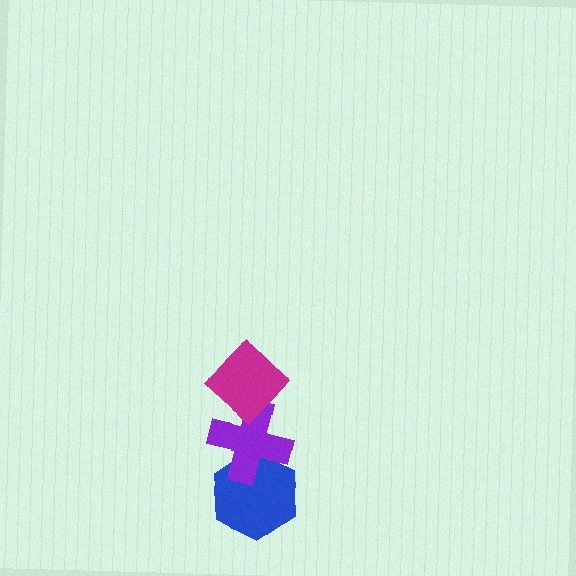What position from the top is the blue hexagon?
The blue hexagon is 3rd from the top.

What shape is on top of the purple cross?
The magenta diamond is on top of the purple cross.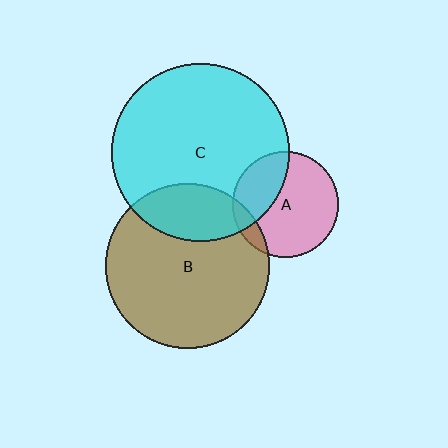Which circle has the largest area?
Circle C (cyan).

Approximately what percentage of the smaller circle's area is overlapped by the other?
Approximately 10%.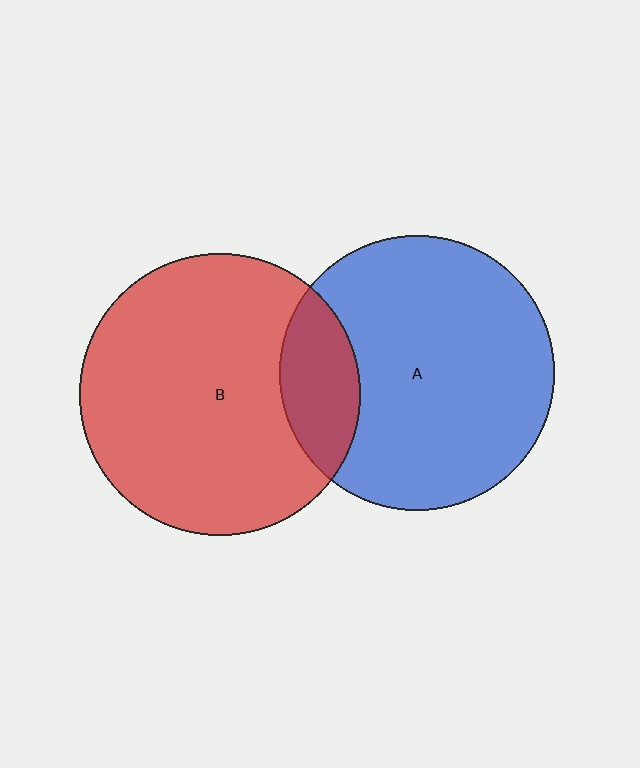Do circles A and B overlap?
Yes.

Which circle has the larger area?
Circle B (red).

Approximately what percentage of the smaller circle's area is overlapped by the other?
Approximately 20%.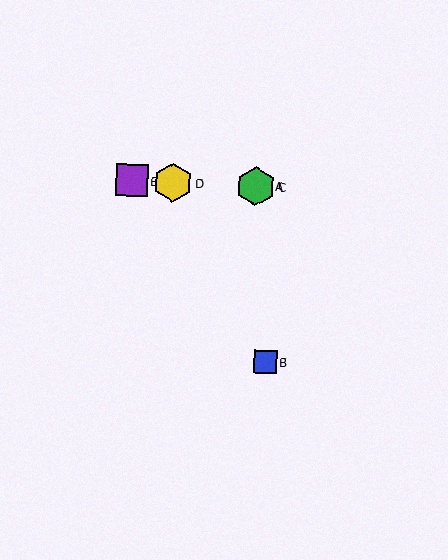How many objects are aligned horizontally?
4 objects (A, C, D, E) are aligned horizontally.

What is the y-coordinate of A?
Object A is at y≈186.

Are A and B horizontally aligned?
No, A is at y≈186 and B is at y≈362.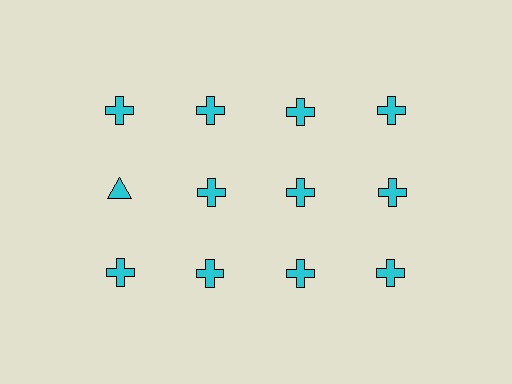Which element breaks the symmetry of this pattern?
The cyan triangle in the second row, leftmost column breaks the symmetry. All other shapes are cyan crosses.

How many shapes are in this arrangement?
There are 12 shapes arranged in a grid pattern.